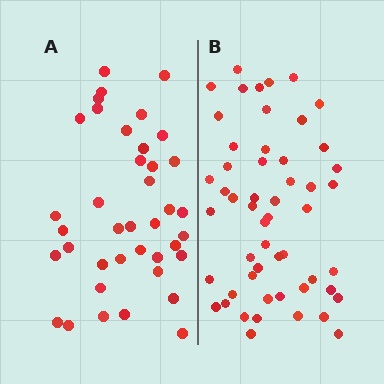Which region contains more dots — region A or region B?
Region B (the right region) has more dots.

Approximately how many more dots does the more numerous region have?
Region B has approximately 15 more dots than region A.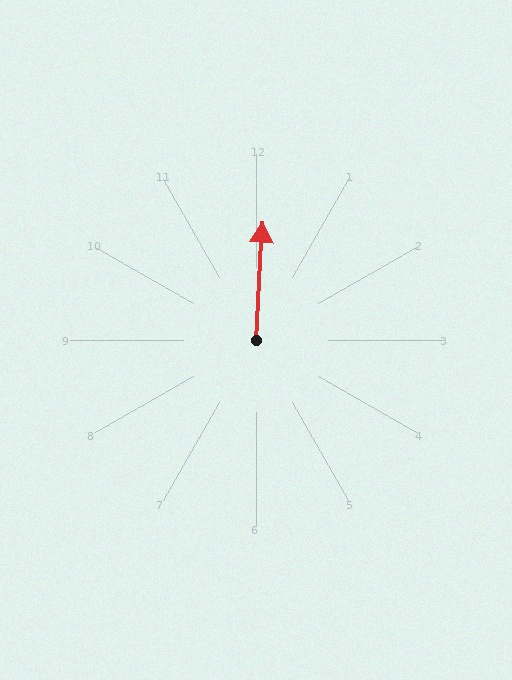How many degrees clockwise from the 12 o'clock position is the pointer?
Approximately 3 degrees.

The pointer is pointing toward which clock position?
Roughly 12 o'clock.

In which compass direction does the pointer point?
North.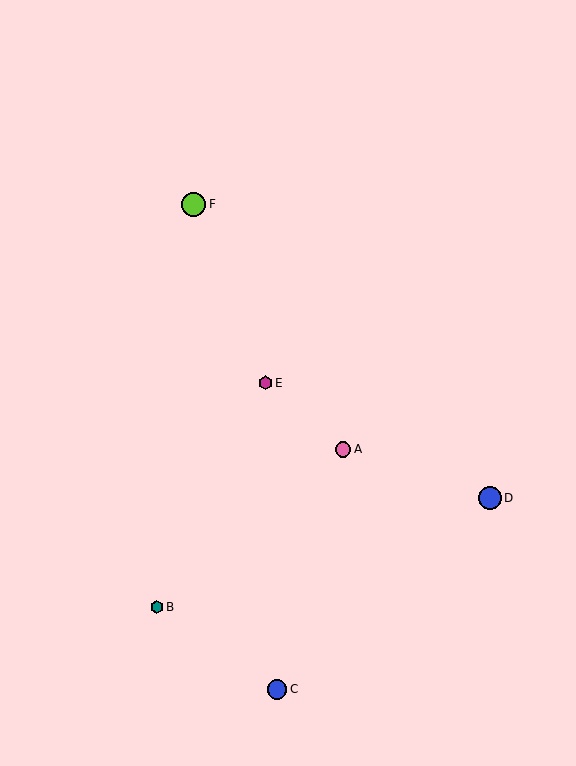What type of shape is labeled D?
Shape D is a blue circle.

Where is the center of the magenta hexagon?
The center of the magenta hexagon is at (265, 383).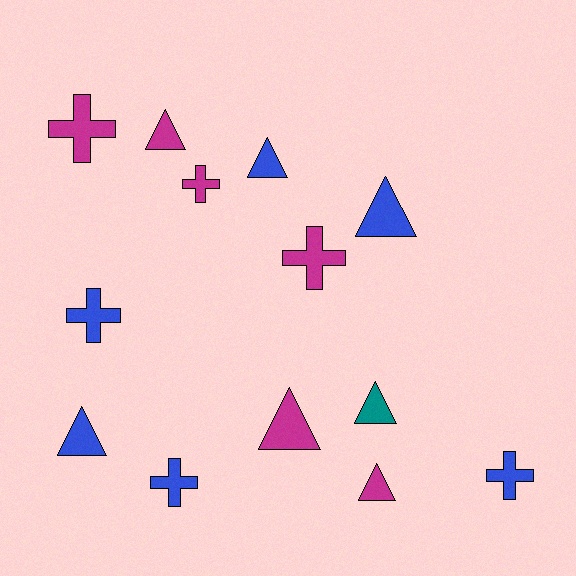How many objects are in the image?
There are 13 objects.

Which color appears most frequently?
Magenta, with 6 objects.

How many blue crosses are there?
There are 3 blue crosses.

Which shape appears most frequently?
Triangle, with 7 objects.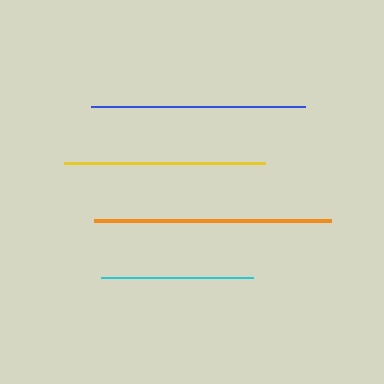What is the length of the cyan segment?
The cyan segment is approximately 152 pixels long.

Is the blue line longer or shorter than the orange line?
The orange line is longer than the blue line.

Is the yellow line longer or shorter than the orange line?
The orange line is longer than the yellow line.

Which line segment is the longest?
The orange line is the longest at approximately 237 pixels.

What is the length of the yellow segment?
The yellow segment is approximately 202 pixels long.